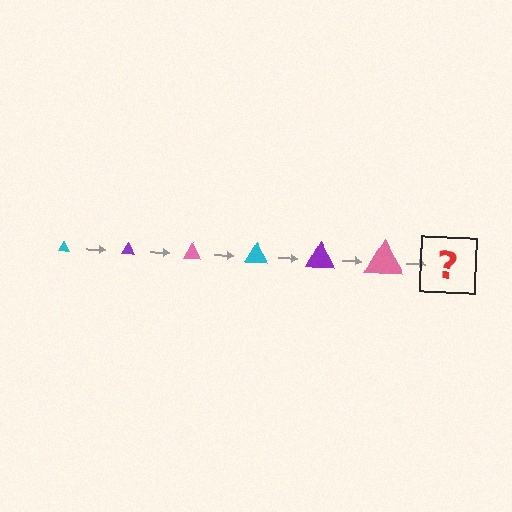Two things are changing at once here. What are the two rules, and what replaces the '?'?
The two rules are that the triangle grows larger each step and the color cycles through cyan, purple, and pink. The '?' should be a cyan triangle, larger than the previous one.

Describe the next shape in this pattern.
It should be a cyan triangle, larger than the previous one.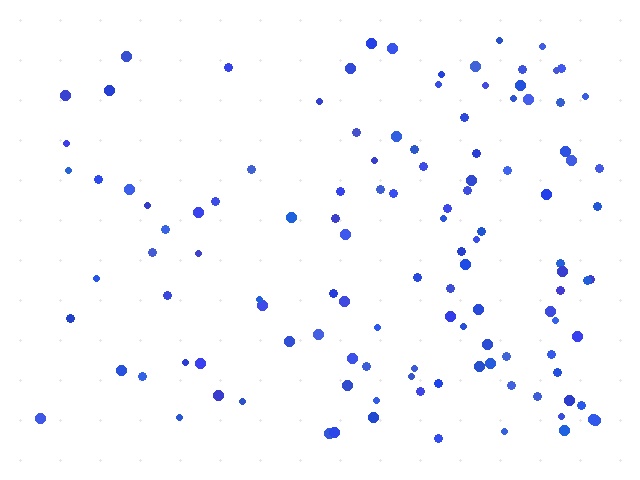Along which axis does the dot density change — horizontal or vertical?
Horizontal.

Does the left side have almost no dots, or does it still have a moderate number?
Still a moderate number, just noticeably fewer than the right.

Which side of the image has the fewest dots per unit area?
The left.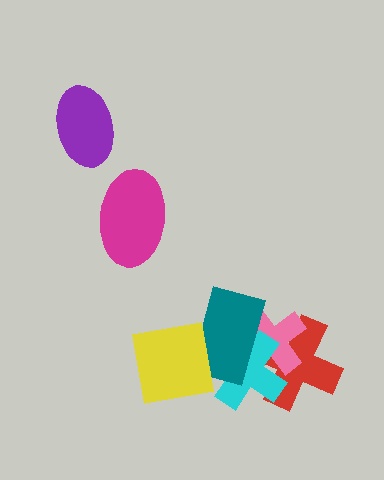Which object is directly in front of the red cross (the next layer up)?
The pink cross is directly in front of the red cross.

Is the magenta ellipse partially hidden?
No, no other shape covers it.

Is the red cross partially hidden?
Yes, it is partially covered by another shape.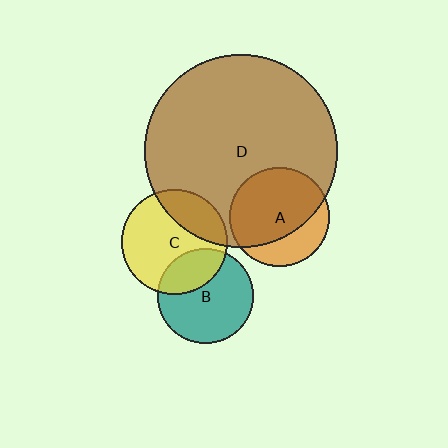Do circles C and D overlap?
Yes.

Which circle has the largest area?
Circle D (brown).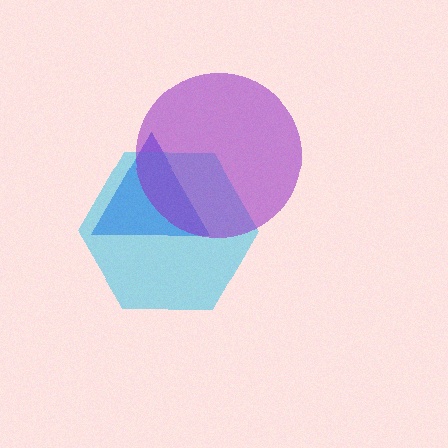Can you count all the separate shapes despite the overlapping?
Yes, there are 3 separate shapes.